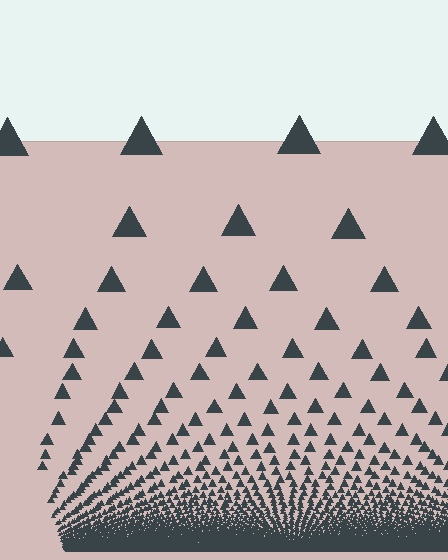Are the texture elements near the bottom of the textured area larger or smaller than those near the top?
Smaller. The gradient is inverted — elements near the bottom are smaller and denser.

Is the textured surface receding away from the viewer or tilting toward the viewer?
The surface appears to tilt toward the viewer. Texture elements get larger and sparser toward the top.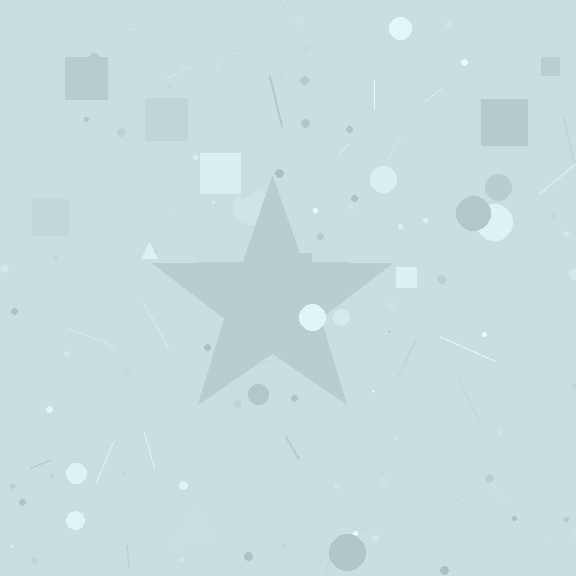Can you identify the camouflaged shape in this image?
The camouflaged shape is a star.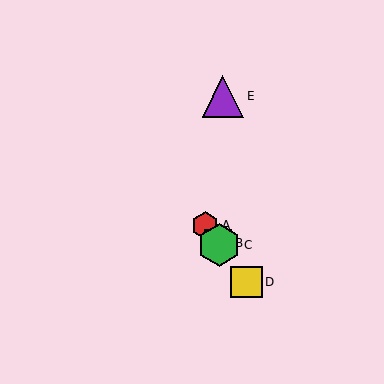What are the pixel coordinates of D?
Object D is at (246, 282).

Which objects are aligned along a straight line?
Objects A, B, C, D are aligned along a straight line.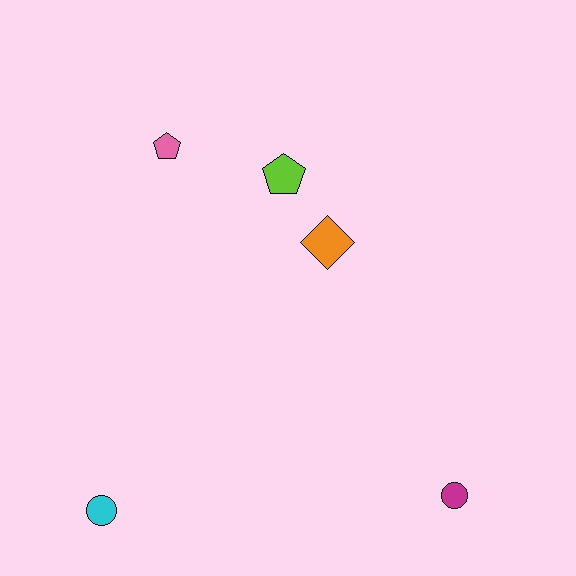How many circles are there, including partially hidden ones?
There are 2 circles.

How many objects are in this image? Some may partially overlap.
There are 5 objects.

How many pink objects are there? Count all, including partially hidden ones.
There is 1 pink object.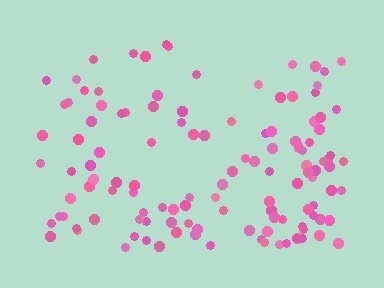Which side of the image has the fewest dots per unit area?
The top.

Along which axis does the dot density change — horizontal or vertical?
Vertical.